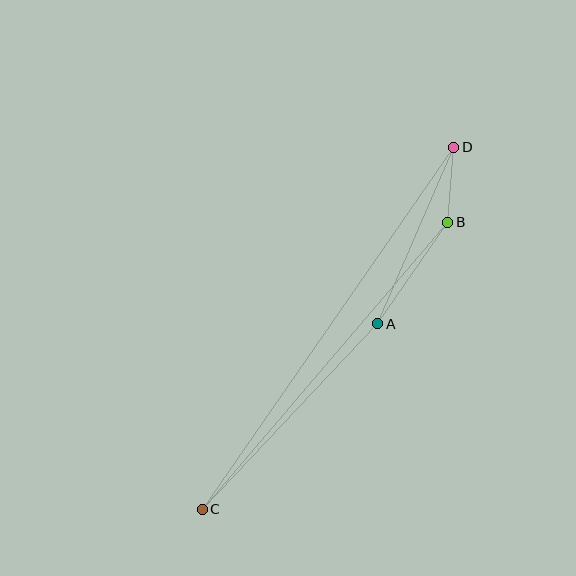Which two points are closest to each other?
Points B and D are closest to each other.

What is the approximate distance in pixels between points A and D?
The distance between A and D is approximately 192 pixels.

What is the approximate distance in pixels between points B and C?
The distance between B and C is approximately 378 pixels.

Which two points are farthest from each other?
Points C and D are farthest from each other.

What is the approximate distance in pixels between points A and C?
The distance between A and C is approximately 255 pixels.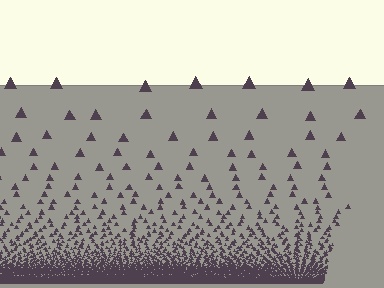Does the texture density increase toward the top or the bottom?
Density increases toward the bottom.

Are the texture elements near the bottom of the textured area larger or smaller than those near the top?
Smaller. The gradient is inverted — elements near the bottom are smaller and denser.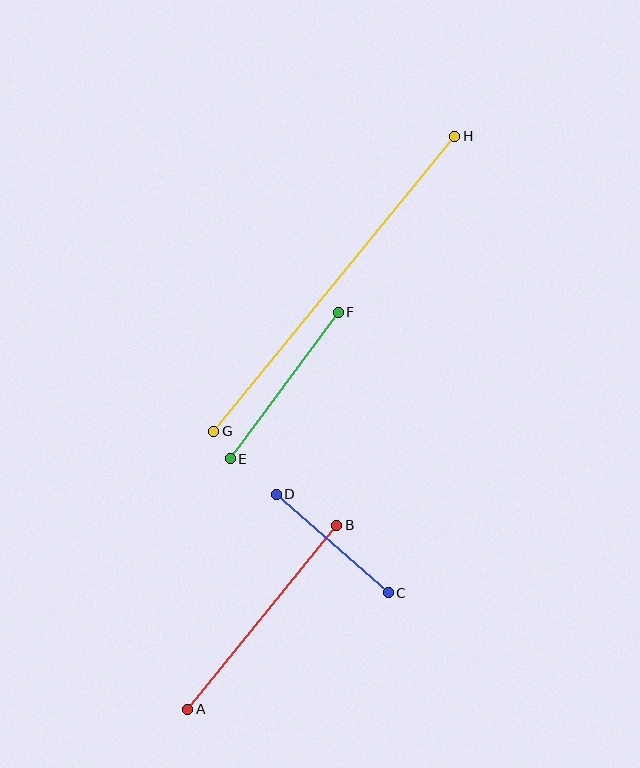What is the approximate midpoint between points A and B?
The midpoint is at approximately (262, 617) pixels.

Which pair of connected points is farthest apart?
Points G and H are farthest apart.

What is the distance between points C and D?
The distance is approximately 150 pixels.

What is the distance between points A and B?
The distance is approximately 237 pixels.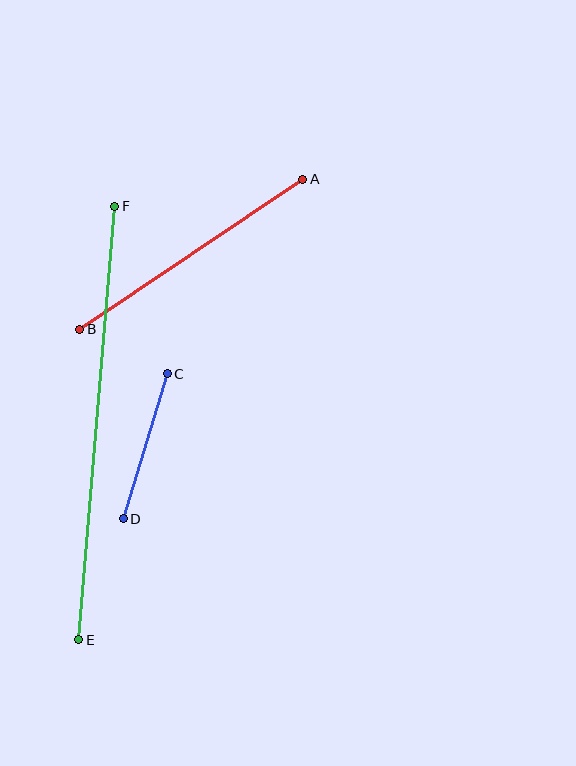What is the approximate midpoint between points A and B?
The midpoint is at approximately (191, 254) pixels.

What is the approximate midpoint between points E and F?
The midpoint is at approximately (97, 423) pixels.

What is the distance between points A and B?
The distance is approximately 269 pixels.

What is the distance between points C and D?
The distance is approximately 152 pixels.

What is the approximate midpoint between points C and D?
The midpoint is at approximately (145, 446) pixels.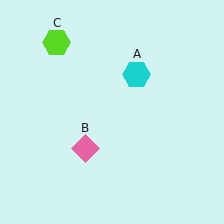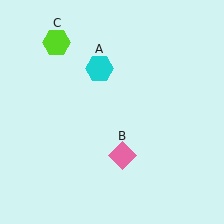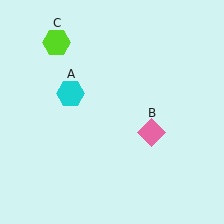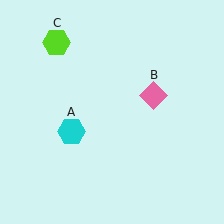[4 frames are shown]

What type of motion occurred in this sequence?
The cyan hexagon (object A), pink diamond (object B) rotated counterclockwise around the center of the scene.